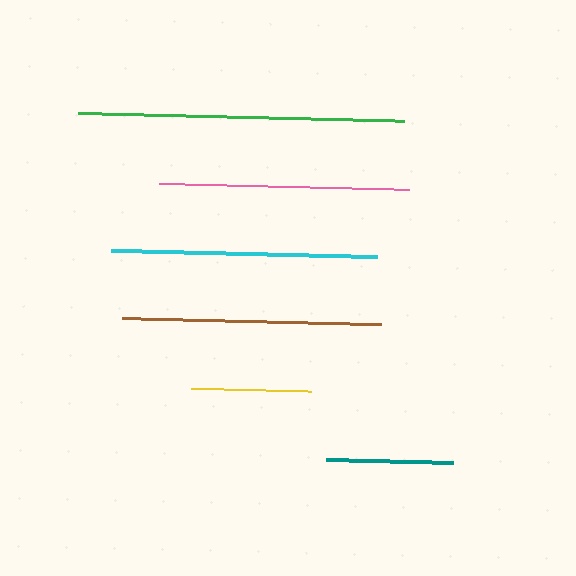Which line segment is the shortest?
The yellow line is the shortest at approximately 120 pixels.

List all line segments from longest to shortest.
From longest to shortest: green, cyan, brown, pink, teal, yellow.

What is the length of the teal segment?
The teal segment is approximately 127 pixels long.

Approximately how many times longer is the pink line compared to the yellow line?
The pink line is approximately 2.1 times the length of the yellow line.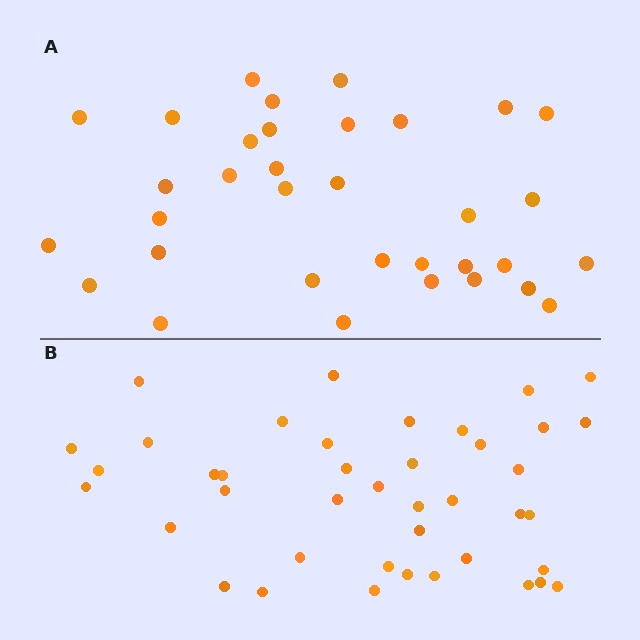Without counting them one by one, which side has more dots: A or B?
Region B (the bottom region) has more dots.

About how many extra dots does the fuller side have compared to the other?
Region B has roughly 8 or so more dots than region A.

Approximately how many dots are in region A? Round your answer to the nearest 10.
About 30 dots. (The exact count is 34, which rounds to 30.)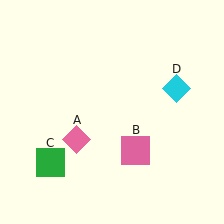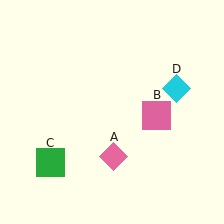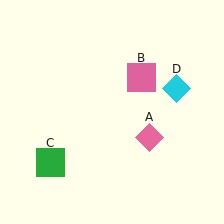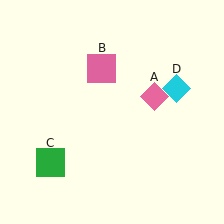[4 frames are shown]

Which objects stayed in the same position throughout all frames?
Green square (object C) and cyan diamond (object D) remained stationary.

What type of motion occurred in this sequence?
The pink diamond (object A), pink square (object B) rotated counterclockwise around the center of the scene.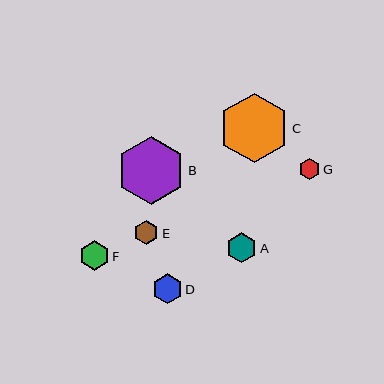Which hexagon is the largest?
Hexagon C is the largest with a size of approximately 70 pixels.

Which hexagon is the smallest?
Hexagon G is the smallest with a size of approximately 21 pixels.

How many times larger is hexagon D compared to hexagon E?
Hexagon D is approximately 1.2 times the size of hexagon E.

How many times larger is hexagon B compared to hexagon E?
Hexagon B is approximately 2.8 times the size of hexagon E.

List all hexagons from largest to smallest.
From largest to smallest: C, B, A, D, F, E, G.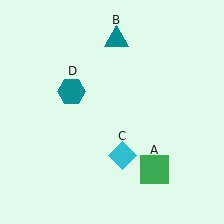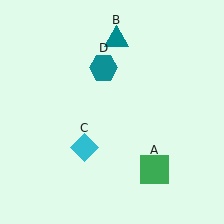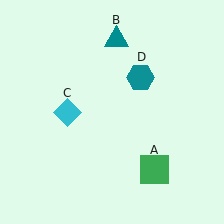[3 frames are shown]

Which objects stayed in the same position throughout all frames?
Green square (object A) and teal triangle (object B) remained stationary.